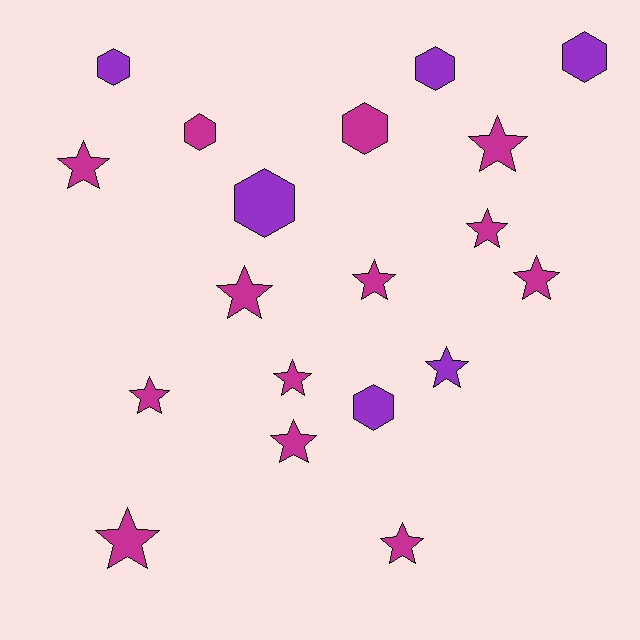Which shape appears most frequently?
Star, with 12 objects.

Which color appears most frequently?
Magenta, with 13 objects.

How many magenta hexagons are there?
There are 2 magenta hexagons.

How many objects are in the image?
There are 19 objects.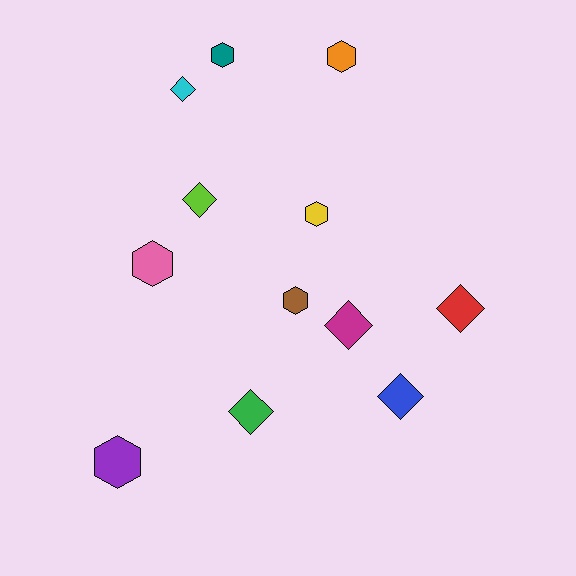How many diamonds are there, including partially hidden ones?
There are 6 diamonds.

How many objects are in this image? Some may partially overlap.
There are 12 objects.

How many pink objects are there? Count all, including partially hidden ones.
There is 1 pink object.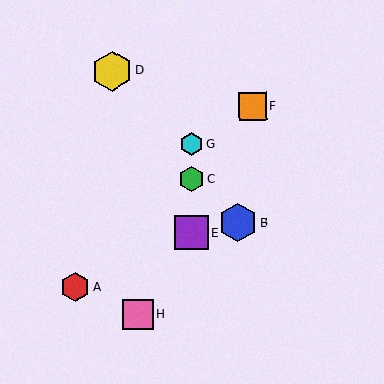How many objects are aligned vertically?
3 objects (C, E, G) are aligned vertically.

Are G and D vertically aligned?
No, G is at x≈191 and D is at x≈112.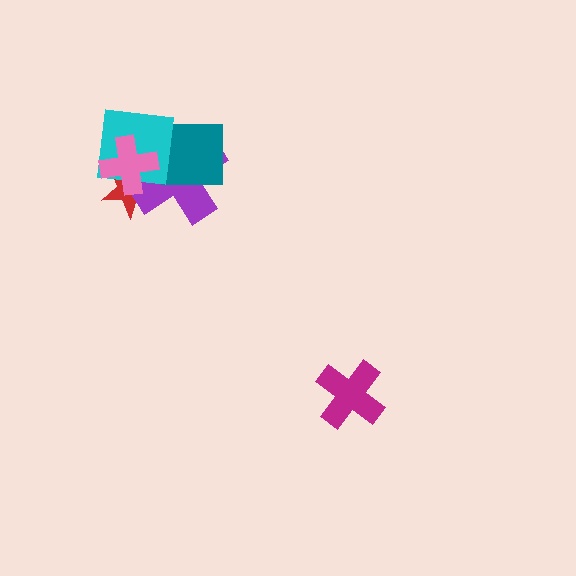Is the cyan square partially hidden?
Yes, it is partially covered by another shape.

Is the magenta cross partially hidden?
No, no other shape covers it.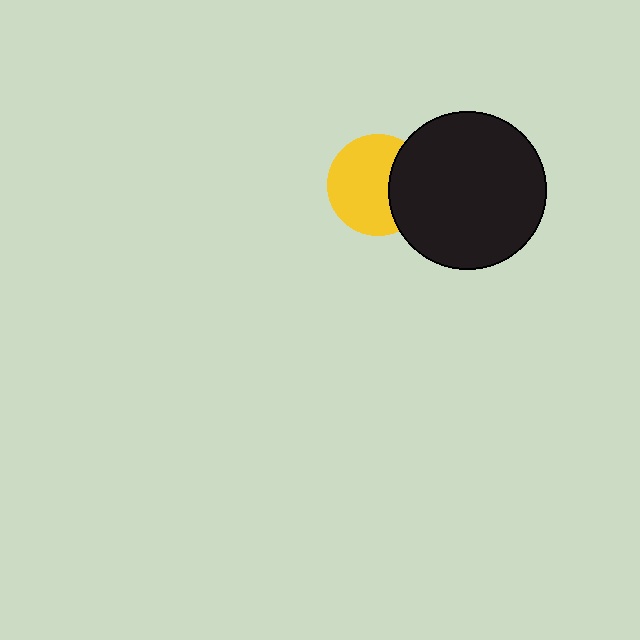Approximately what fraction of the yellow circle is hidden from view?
Roughly 32% of the yellow circle is hidden behind the black circle.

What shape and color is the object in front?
The object in front is a black circle.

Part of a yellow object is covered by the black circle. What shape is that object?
It is a circle.